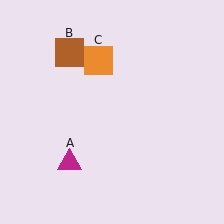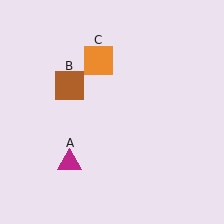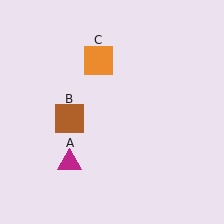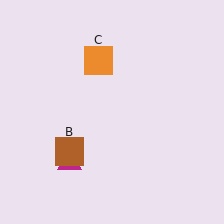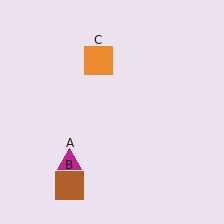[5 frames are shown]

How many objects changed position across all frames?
1 object changed position: brown square (object B).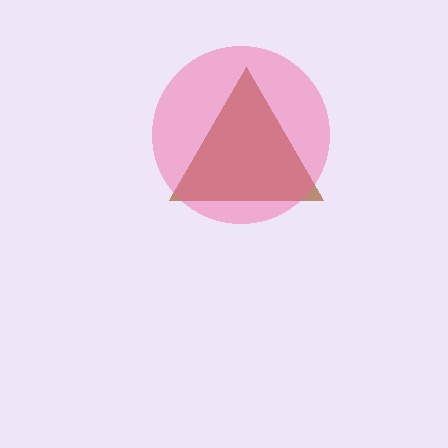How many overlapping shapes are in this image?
There are 2 overlapping shapes in the image.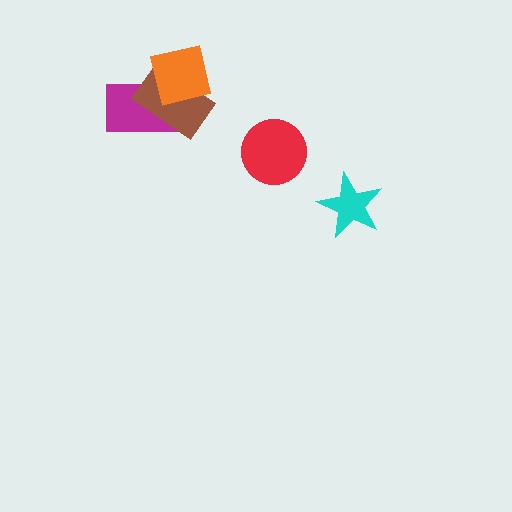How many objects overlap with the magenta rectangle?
2 objects overlap with the magenta rectangle.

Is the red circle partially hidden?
No, no other shape covers it.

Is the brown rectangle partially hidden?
Yes, it is partially covered by another shape.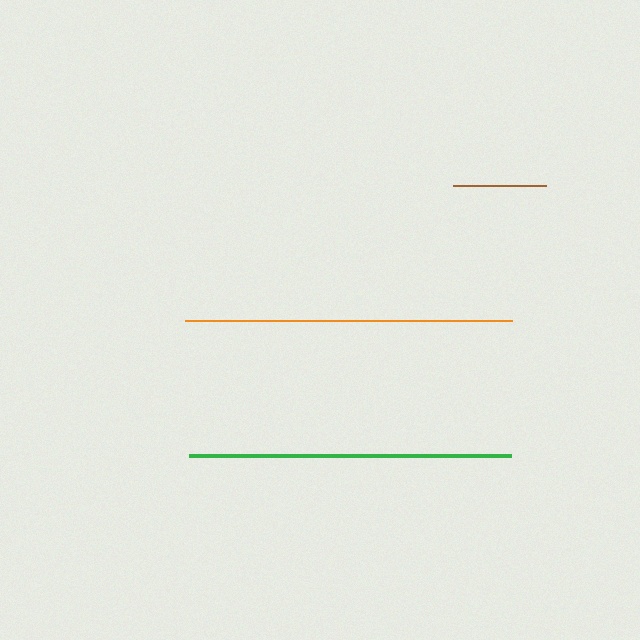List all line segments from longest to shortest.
From longest to shortest: orange, green, brown.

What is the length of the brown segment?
The brown segment is approximately 94 pixels long.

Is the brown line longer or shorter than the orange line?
The orange line is longer than the brown line.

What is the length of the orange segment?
The orange segment is approximately 327 pixels long.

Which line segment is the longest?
The orange line is the longest at approximately 327 pixels.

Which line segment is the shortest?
The brown line is the shortest at approximately 94 pixels.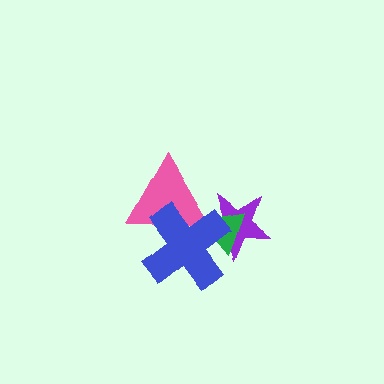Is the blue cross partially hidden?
No, no other shape covers it.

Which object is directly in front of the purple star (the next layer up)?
The green triangle is directly in front of the purple star.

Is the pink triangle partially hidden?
Yes, it is partially covered by another shape.